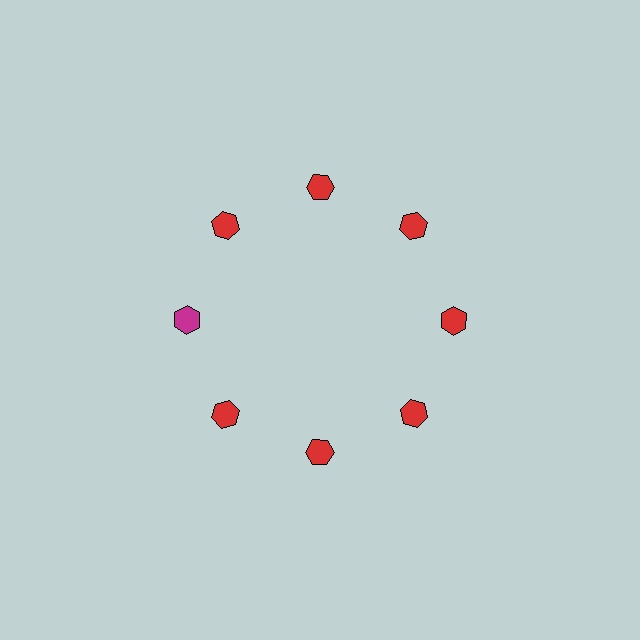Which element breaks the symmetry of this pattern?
The magenta hexagon at roughly the 9 o'clock position breaks the symmetry. All other shapes are red hexagons.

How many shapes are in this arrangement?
There are 8 shapes arranged in a ring pattern.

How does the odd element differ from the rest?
It has a different color: magenta instead of red.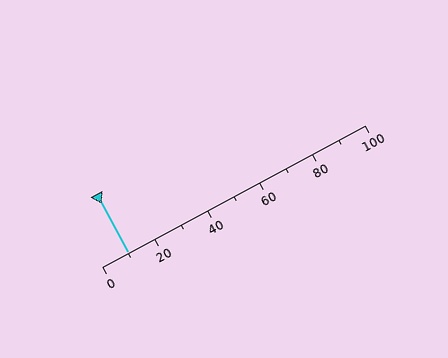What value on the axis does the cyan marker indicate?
The marker indicates approximately 10.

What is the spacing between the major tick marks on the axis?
The major ticks are spaced 20 apart.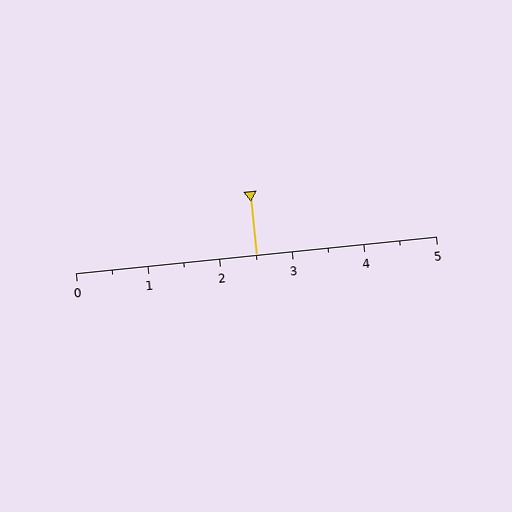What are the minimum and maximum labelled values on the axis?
The axis runs from 0 to 5.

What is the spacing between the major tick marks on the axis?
The major ticks are spaced 1 apart.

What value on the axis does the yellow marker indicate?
The marker indicates approximately 2.5.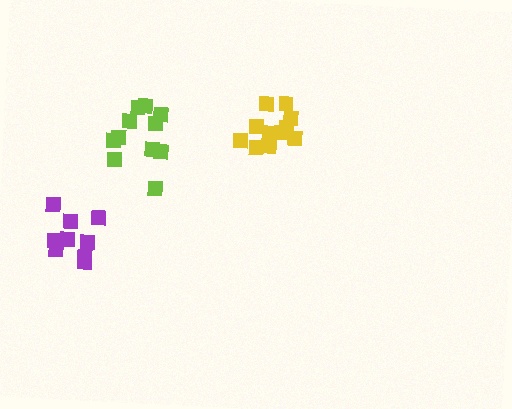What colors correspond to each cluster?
The clusters are colored: yellow, lime, purple.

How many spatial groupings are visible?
There are 3 spatial groupings.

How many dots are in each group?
Group 1: 12 dots, Group 2: 11 dots, Group 3: 10 dots (33 total).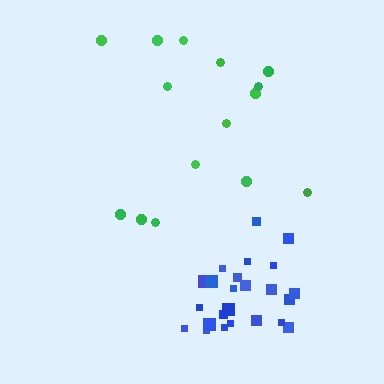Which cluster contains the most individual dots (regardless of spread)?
Blue (24).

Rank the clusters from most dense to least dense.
blue, green.